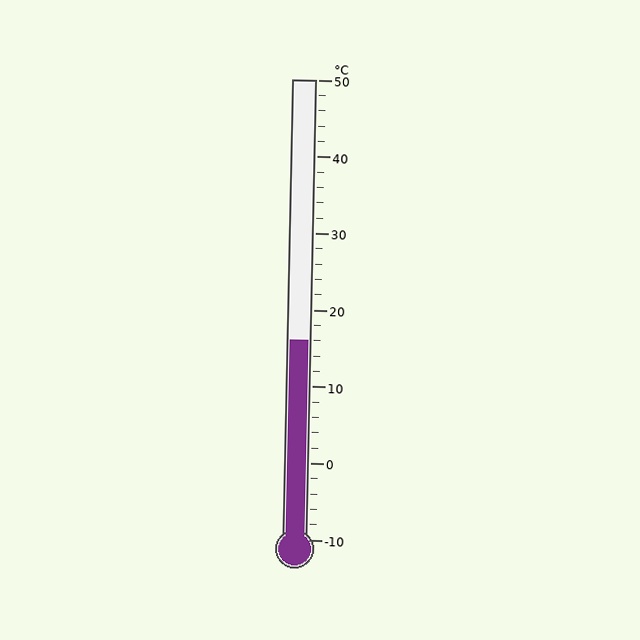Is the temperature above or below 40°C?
The temperature is below 40°C.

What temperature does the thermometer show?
The thermometer shows approximately 16°C.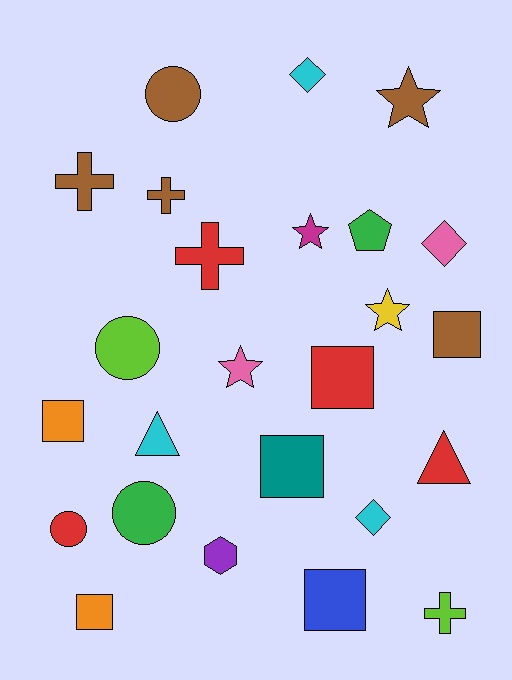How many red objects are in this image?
There are 4 red objects.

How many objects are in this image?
There are 25 objects.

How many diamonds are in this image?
There are 3 diamonds.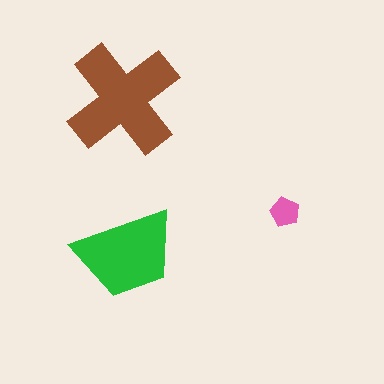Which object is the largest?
The brown cross.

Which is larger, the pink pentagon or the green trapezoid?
The green trapezoid.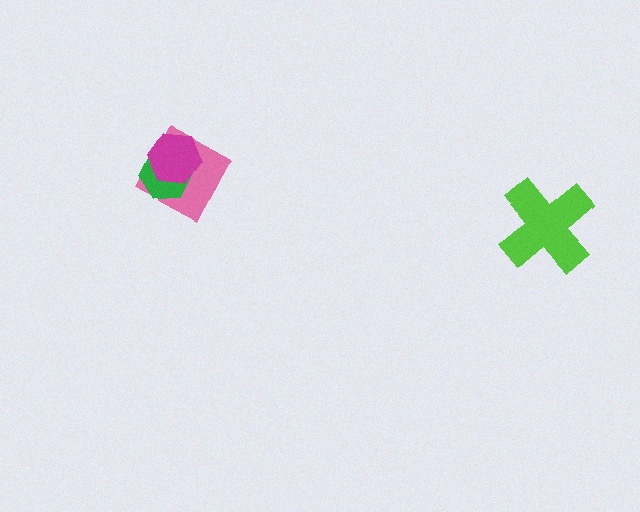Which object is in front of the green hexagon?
The magenta hexagon is in front of the green hexagon.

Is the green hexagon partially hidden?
Yes, it is partially covered by another shape.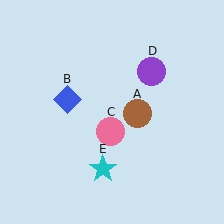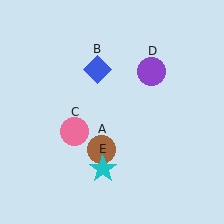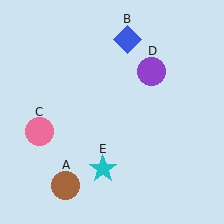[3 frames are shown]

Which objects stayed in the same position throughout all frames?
Purple circle (object D) and cyan star (object E) remained stationary.